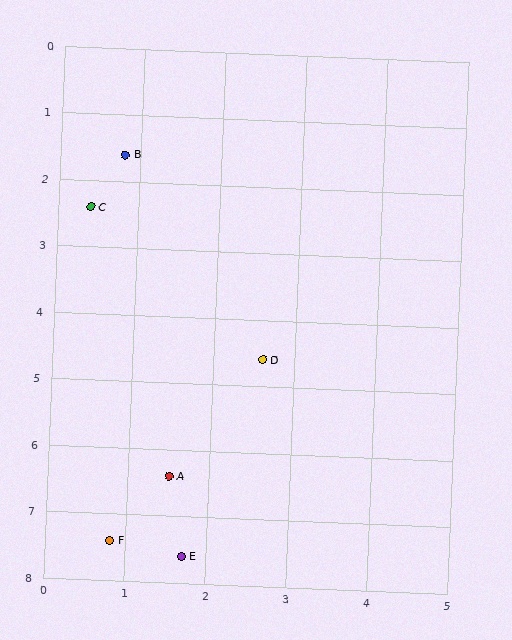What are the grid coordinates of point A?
Point A is at approximately (1.5, 6.4).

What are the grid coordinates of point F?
Point F is at approximately (0.8, 7.4).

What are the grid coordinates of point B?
Point B is at approximately (0.8, 1.6).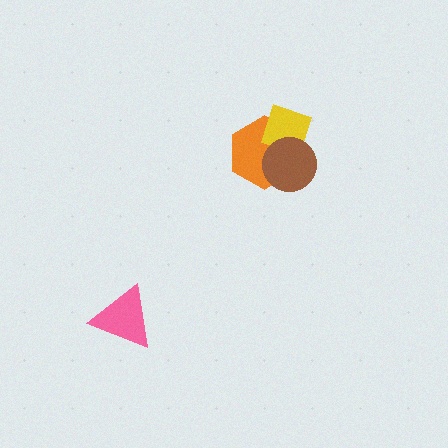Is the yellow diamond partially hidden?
Yes, it is partially covered by another shape.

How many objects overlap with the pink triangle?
0 objects overlap with the pink triangle.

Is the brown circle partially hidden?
No, no other shape covers it.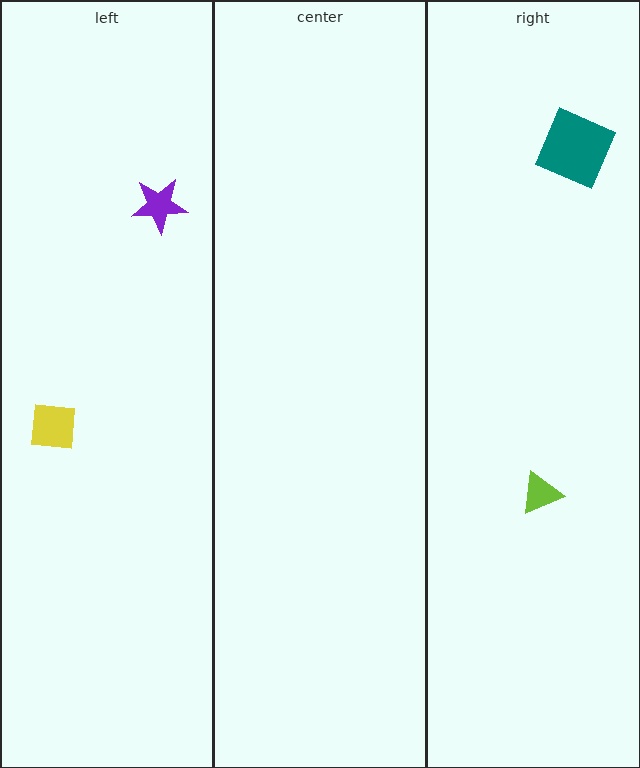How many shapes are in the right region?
2.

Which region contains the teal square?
The right region.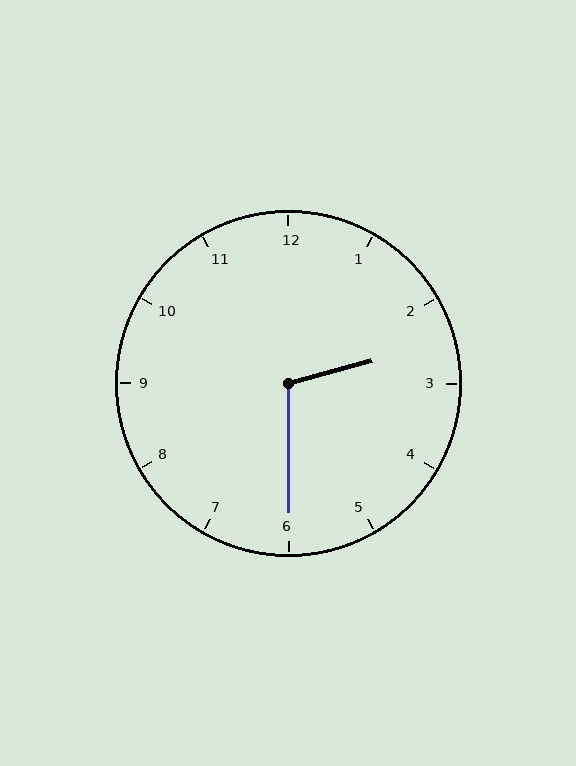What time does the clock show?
2:30.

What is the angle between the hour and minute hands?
Approximately 105 degrees.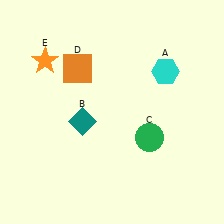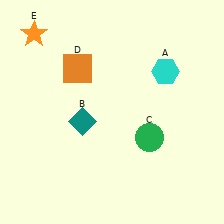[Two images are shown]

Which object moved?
The orange star (E) moved up.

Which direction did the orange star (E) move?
The orange star (E) moved up.